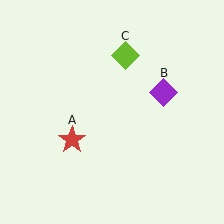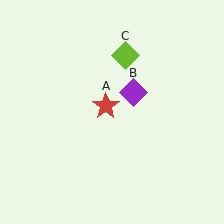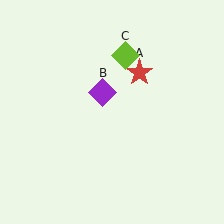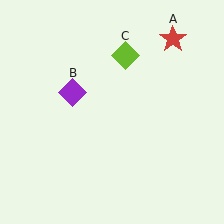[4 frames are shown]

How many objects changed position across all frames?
2 objects changed position: red star (object A), purple diamond (object B).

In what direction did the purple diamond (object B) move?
The purple diamond (object B) moved left.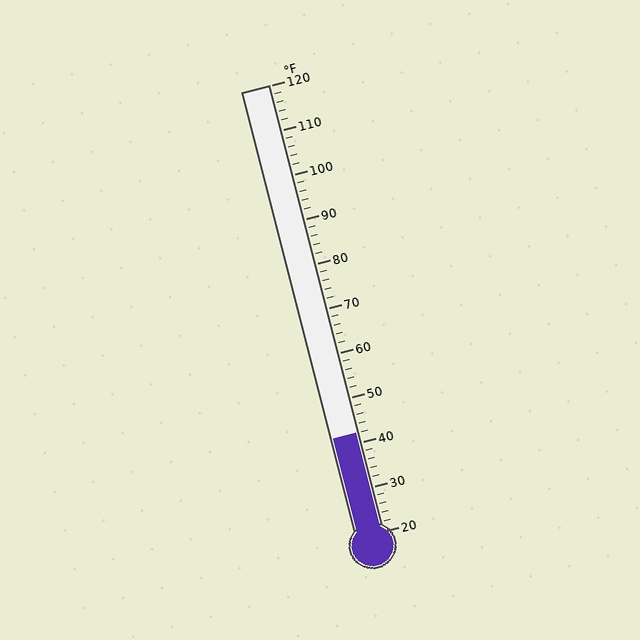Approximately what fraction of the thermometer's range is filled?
The thermometer is filled to approximately 20% of its range.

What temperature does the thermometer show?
The thermometer shows approximately 42°F.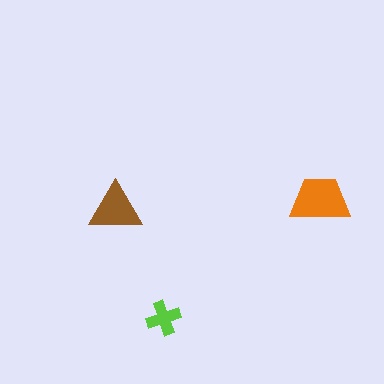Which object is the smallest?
The lime cross.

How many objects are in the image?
There are 3 objects in the image.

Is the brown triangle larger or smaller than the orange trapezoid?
Smaller.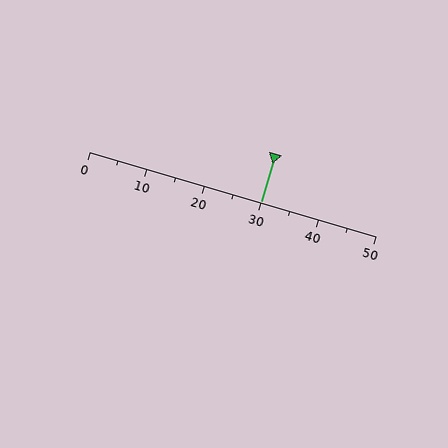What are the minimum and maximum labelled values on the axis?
The axis runs from 0 to 50.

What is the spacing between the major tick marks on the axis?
The major ticks are spaced 10 apart.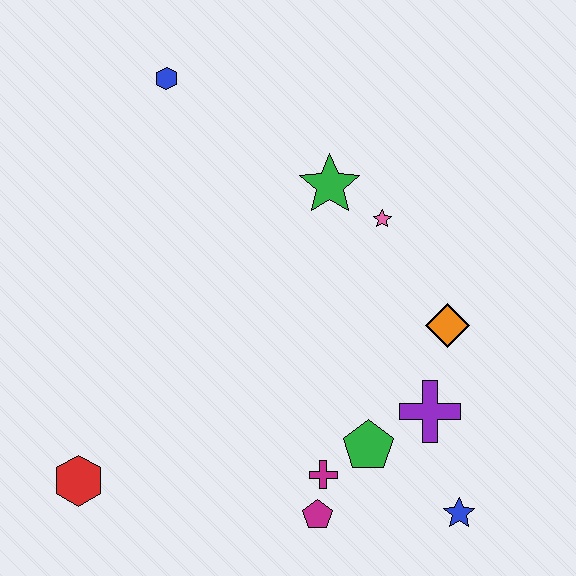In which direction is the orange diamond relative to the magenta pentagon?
The orange diamond is above the magenta pentagon.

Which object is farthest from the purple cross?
The blue hexagon is farthest from the purple cross.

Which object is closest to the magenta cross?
The magenta pentagon is closest to the magenta cross.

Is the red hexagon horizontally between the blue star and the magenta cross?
No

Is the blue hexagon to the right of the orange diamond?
No